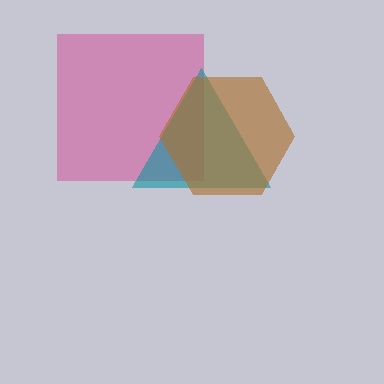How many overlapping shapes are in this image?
There are 3 overlapping shapes in the image.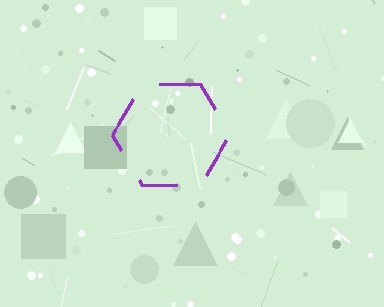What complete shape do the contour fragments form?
The contour fragments form a hexagon.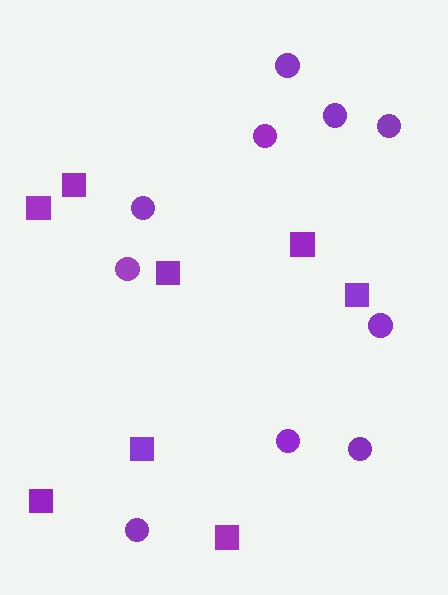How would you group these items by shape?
There are 2 groups: one group of circles (10) and one group of squares (8).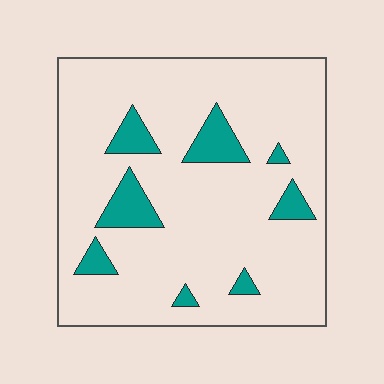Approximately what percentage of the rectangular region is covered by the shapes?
Approximately 10%.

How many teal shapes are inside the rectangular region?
8.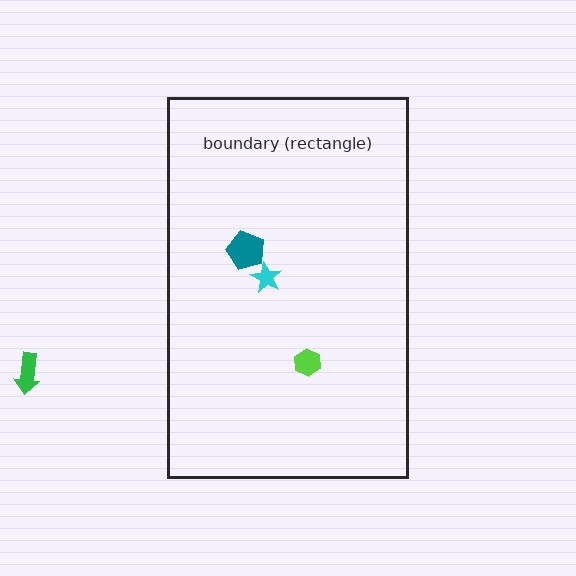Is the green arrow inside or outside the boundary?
Outside.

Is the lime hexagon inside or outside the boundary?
Inside.